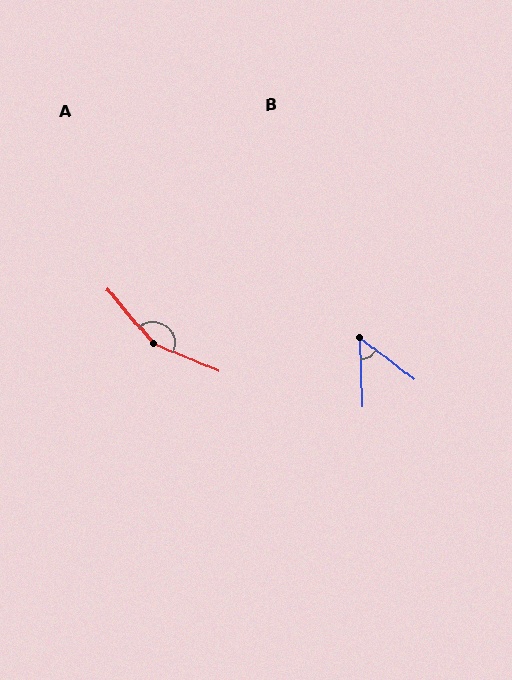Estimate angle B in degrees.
Approximately 50 degrees.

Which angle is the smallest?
B, at approximately 50 degrees.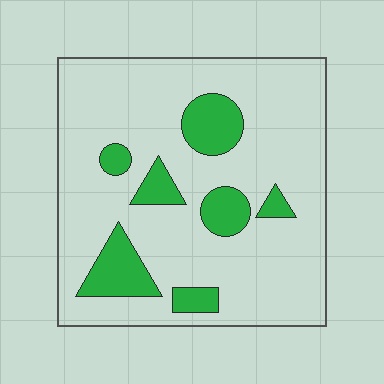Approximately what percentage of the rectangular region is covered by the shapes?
Approximately 20%.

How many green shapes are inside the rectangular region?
7.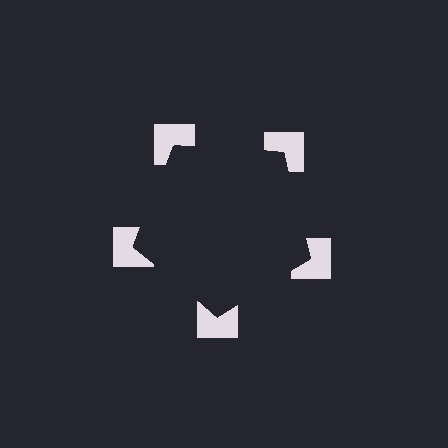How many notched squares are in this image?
There are 5 — one at each vertex of the illusory pentagon.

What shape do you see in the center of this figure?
An illusory pentagon — its edges are inferred from the aligned wedge cuts in the notched squares, not physically drawn.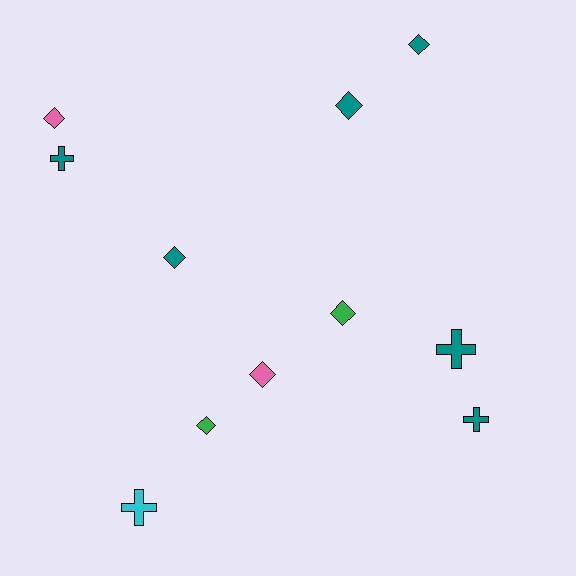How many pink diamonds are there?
There are 2 pink diamonds.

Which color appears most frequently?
Teal, with 6 objects.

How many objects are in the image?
There are 11 objects.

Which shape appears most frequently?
Diamond, with 7 objects.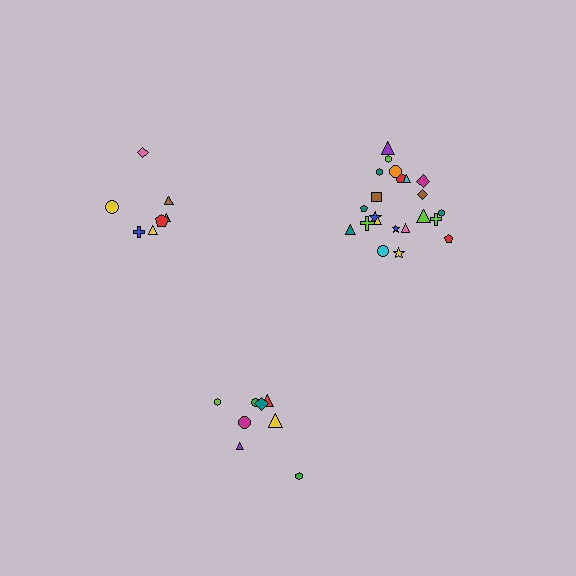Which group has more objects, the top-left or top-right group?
The top-right group.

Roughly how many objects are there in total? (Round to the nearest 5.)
Roughly 35 objects in total.